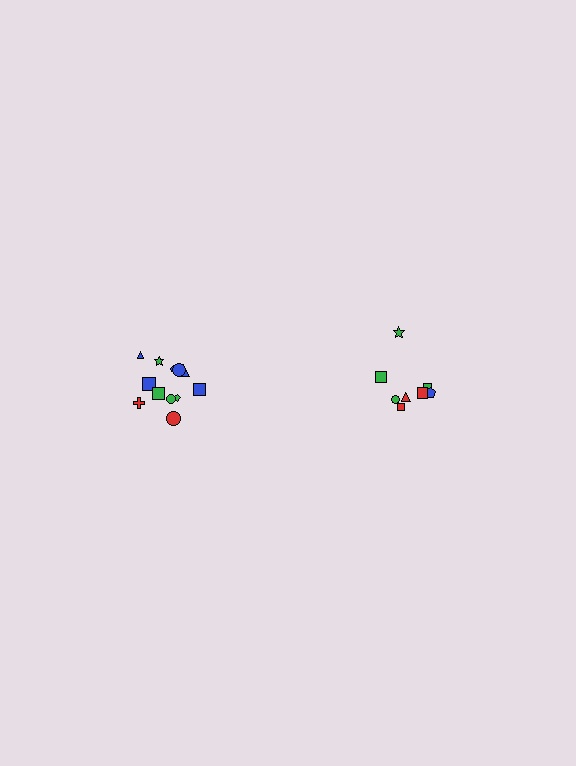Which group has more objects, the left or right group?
The left group.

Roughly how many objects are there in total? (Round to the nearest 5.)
Roughly 20 objects in total.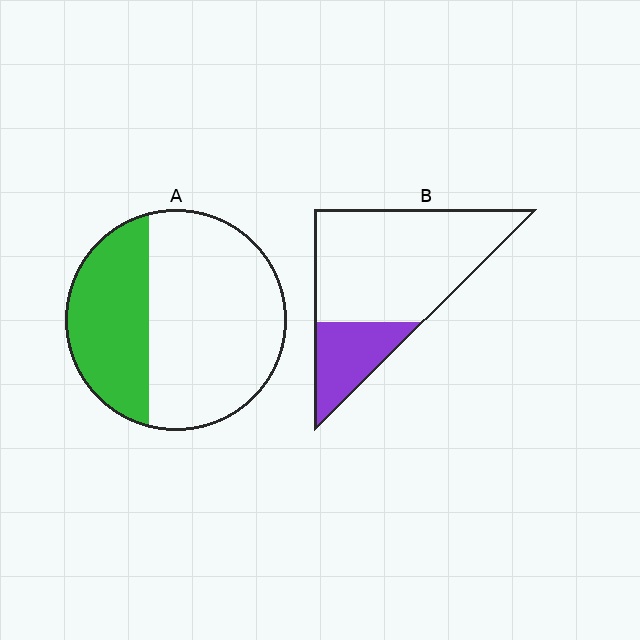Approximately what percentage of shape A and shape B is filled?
A is approximately 35% and B is approximately 25%.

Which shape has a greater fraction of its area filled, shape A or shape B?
Shape A.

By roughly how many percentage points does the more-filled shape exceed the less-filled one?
By roughly 10 percentage points (A over B).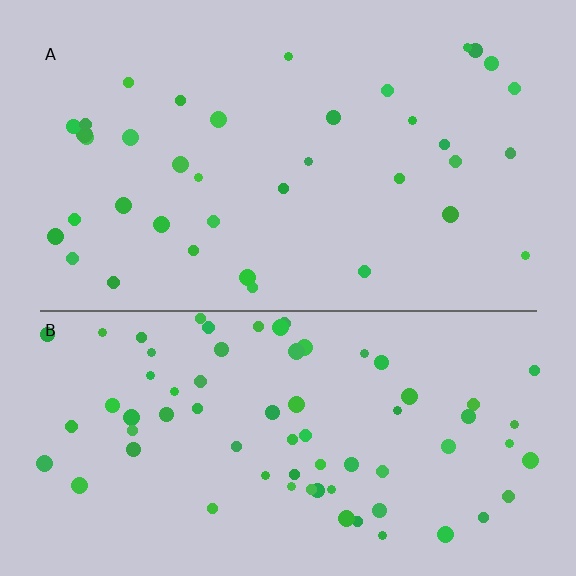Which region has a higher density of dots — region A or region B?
B (the bottom).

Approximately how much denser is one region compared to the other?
Approximately 1.8× — region B over region A.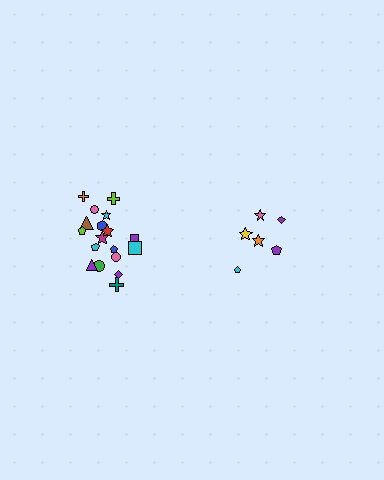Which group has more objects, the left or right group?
The left group.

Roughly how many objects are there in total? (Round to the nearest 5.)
Roughly 25 objects in total.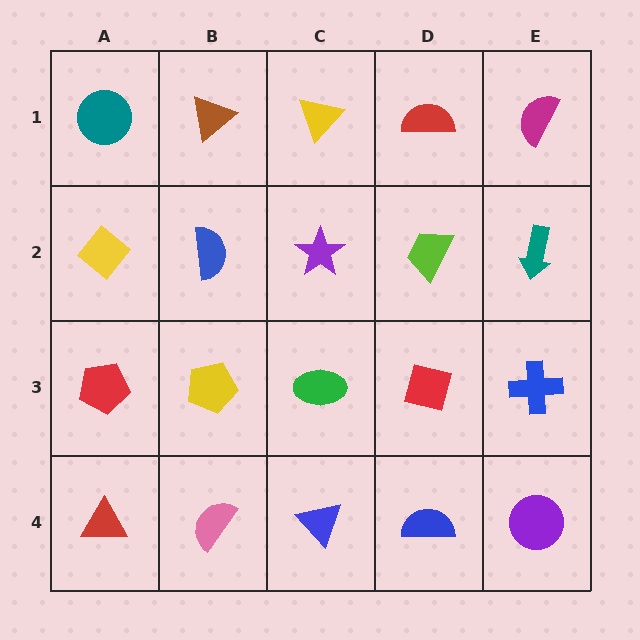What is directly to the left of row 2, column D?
A purple star.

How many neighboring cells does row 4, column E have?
2.